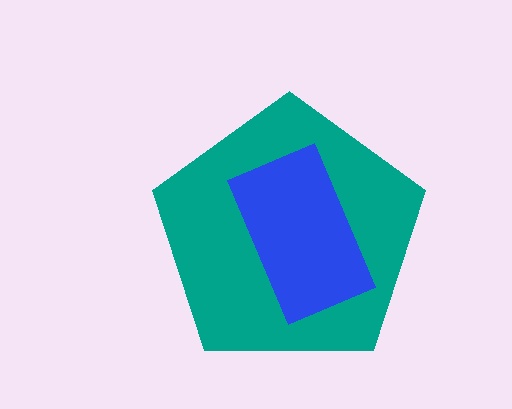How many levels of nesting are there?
2.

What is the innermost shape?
The blue rectangle.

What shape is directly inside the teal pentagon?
The blue rectangle.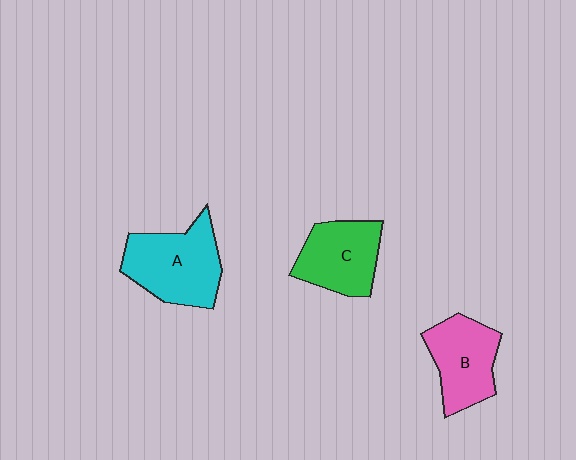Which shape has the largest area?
Shape A (cyan).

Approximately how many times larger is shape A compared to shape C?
Approximately 1.2 times.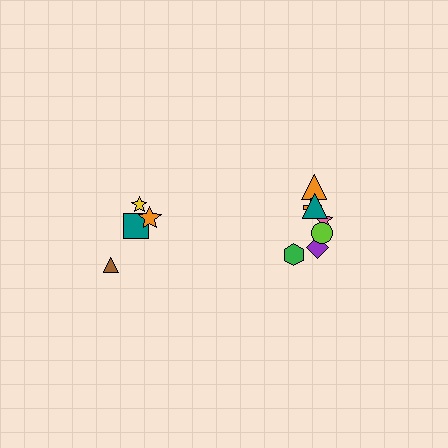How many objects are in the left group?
There are 4 objects.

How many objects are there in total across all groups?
There are 11 objects.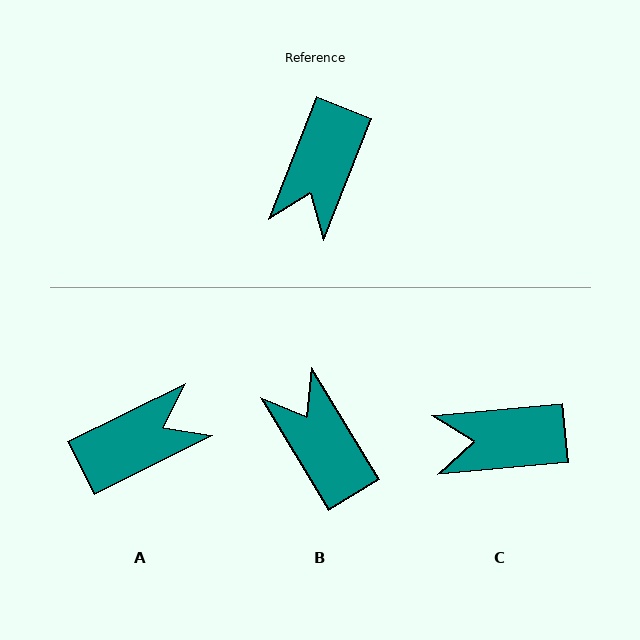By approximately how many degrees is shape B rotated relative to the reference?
Approximately 127 degrees clockwise.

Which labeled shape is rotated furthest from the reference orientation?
A, about 138 degrees away.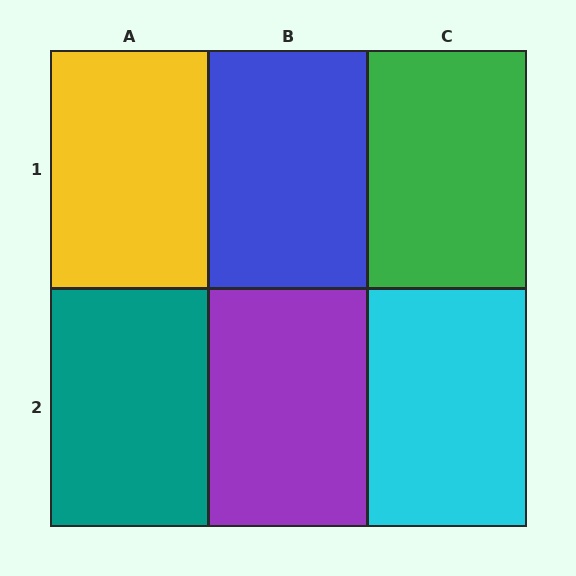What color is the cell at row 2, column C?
Cyan.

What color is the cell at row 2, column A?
Teal.